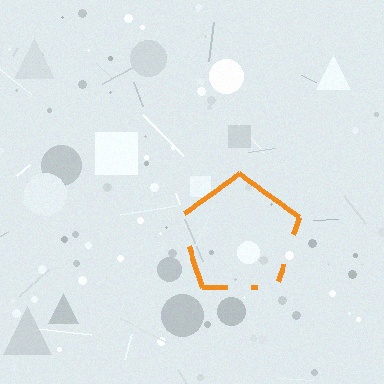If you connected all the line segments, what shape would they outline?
They would outline a pentagon.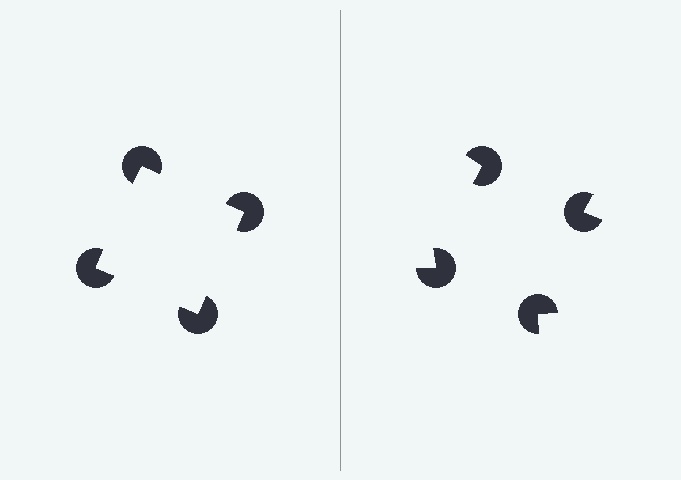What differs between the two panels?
The pac-man discs are positioned identically on both sides; only the wedge orientations differ. On the left they align to a square; on the right they are misaligned.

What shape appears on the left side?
An illusory square.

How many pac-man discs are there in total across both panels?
8 — 4 on each side.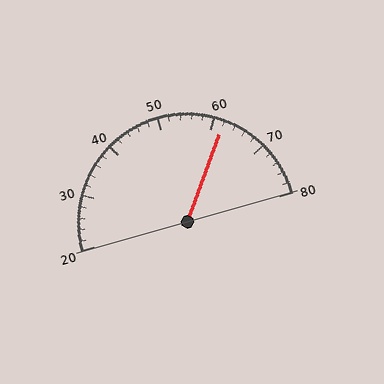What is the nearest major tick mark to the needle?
The nearest major tick mark is 60.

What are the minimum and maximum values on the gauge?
The gauge ranges from 20 to 80.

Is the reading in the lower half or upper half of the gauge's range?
The reading is in the upper half of the range (20 to 80).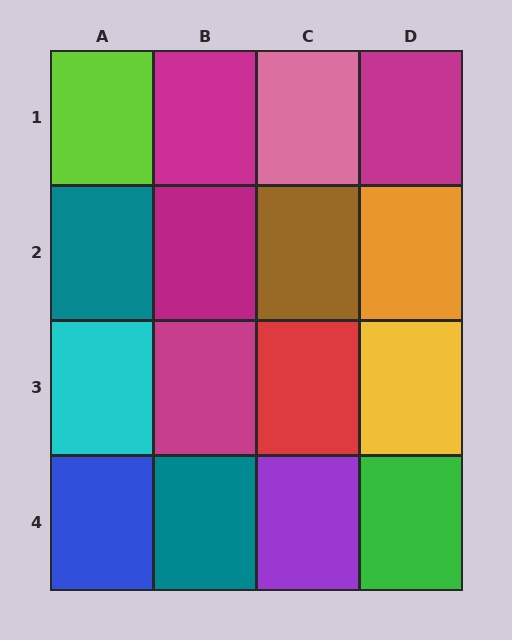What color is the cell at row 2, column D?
Orange.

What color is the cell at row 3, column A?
Cyan.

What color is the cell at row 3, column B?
Magenta.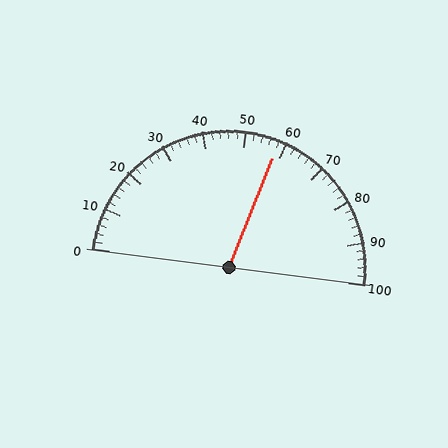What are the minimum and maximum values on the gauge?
The gauge ranges from 0 to 100.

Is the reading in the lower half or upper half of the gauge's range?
The reading is in the upper half of the range (0 to 100).